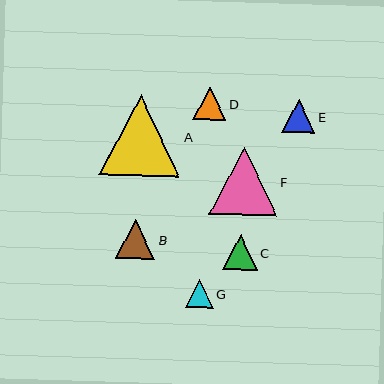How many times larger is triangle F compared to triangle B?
Triangle F is approximately 1.7 times the size of triangle B.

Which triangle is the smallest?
Triangle G is the smallest with a size of approximately 28 pixels.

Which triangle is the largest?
Triangle A is the largest with a size of approximately 81 pixels.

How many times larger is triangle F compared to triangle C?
Triangle F is approximately 2.0 times the size of triangle C.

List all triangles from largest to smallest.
From largest to smallest: A, F, B, C, E, D, G.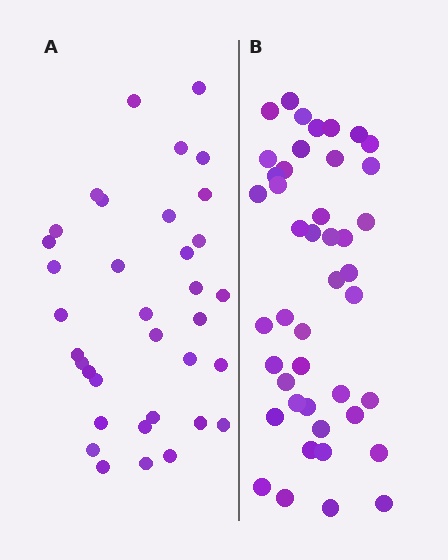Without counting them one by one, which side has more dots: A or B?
Region B (the right region) has more dots.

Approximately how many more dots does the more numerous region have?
Region B has roughly 8 or so more dots than region A.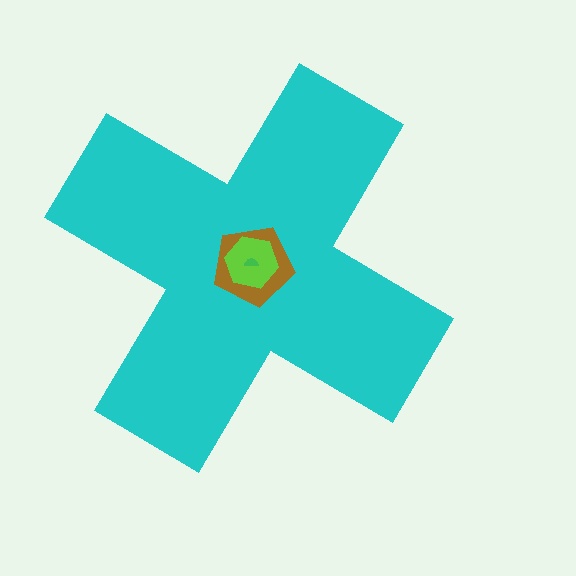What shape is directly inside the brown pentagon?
The lime hexagon.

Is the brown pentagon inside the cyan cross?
Yes.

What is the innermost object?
The green semicircle.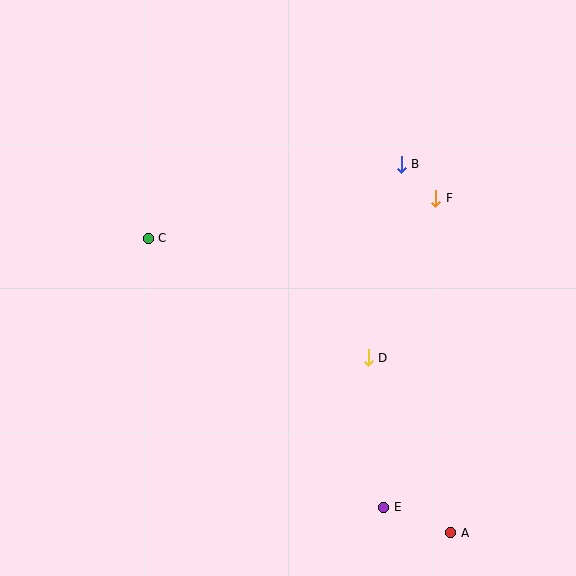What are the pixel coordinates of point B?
Point B is at (401, 164).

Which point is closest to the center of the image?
Point D at (368, 358) is closest to the center.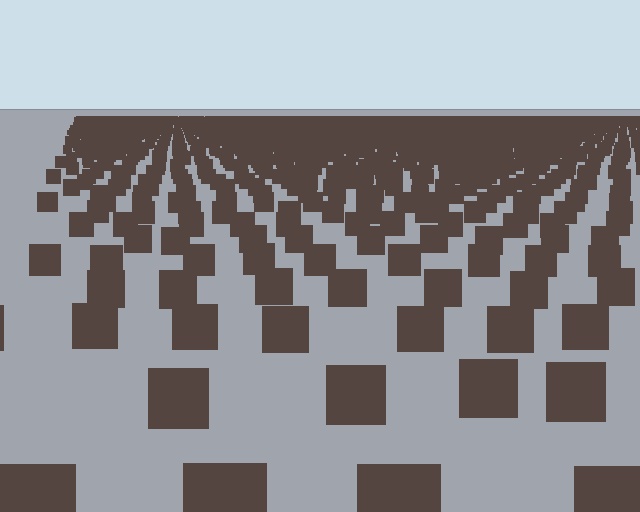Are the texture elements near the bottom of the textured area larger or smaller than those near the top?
Larger. Near the bottom, elements are closer to the viewer and appear at a bigger on-screen size.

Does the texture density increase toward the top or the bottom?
Density increases toward the top.